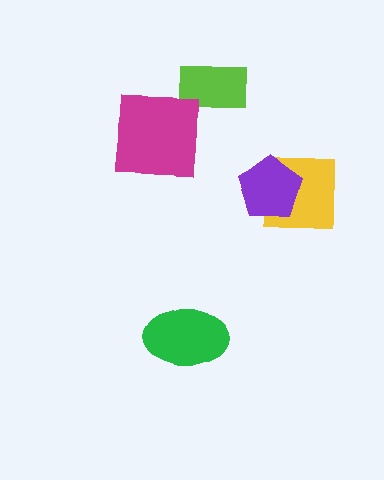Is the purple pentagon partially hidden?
No, no other shape covers it.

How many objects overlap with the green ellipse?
0 objects overlap with the green ellipse.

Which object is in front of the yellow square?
The purple pentagon is in front of the yellow square.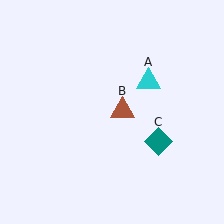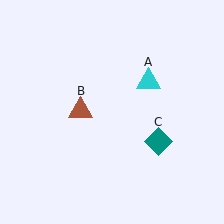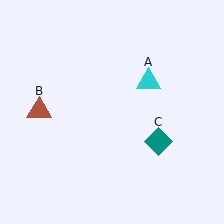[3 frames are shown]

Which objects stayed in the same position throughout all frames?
Cyan triangle (object A) and teal diamond (object C) remained stationary.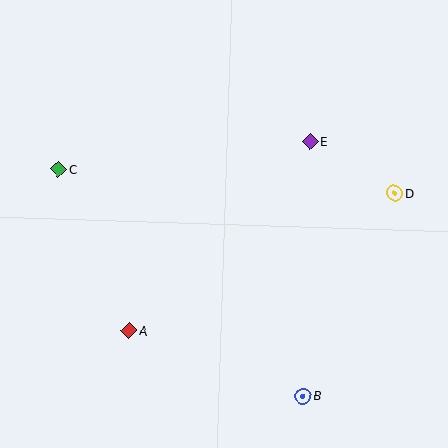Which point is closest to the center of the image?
Point E at (310, 141) is closest to the center.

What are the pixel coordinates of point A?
Point A is at (129, 331).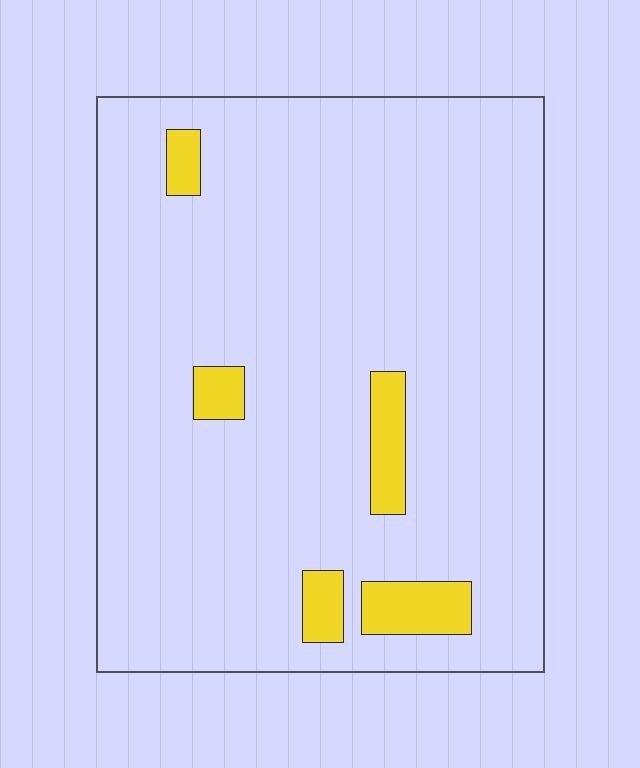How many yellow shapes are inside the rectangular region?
5.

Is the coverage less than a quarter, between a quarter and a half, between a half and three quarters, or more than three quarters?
Less than a quarter.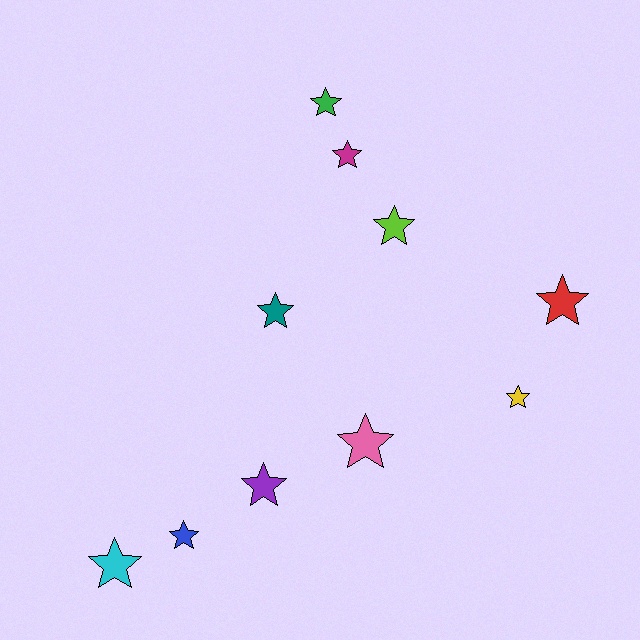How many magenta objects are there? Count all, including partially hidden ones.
There is 1 magenta object.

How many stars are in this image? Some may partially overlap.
There are 10 stars.